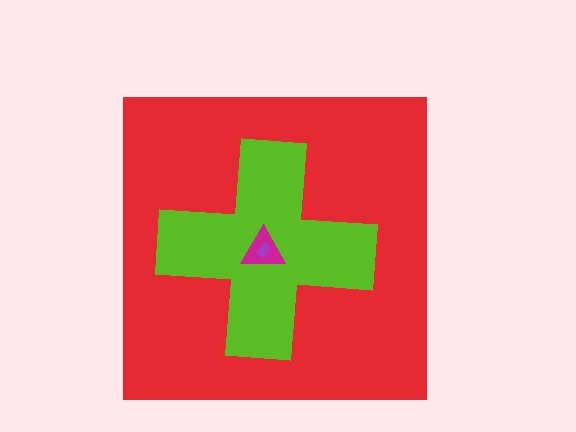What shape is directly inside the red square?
The lime cross.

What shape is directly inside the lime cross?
The magenta triangle.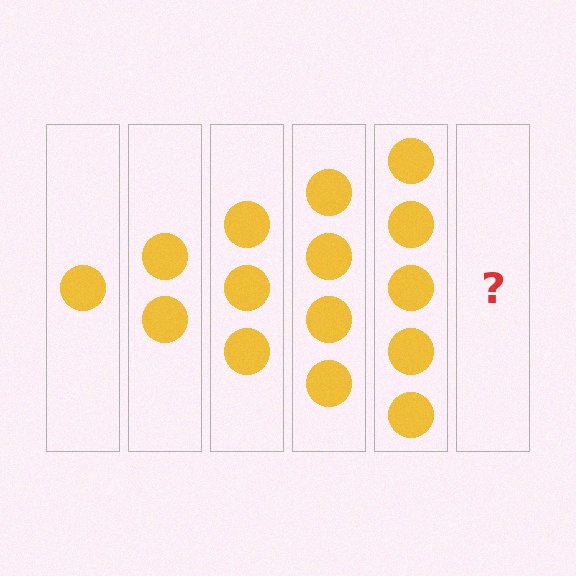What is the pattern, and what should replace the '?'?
The pattern is that each step adds one more circle. The '?' should be 6 circles.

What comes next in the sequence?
The next element should be 6 circles.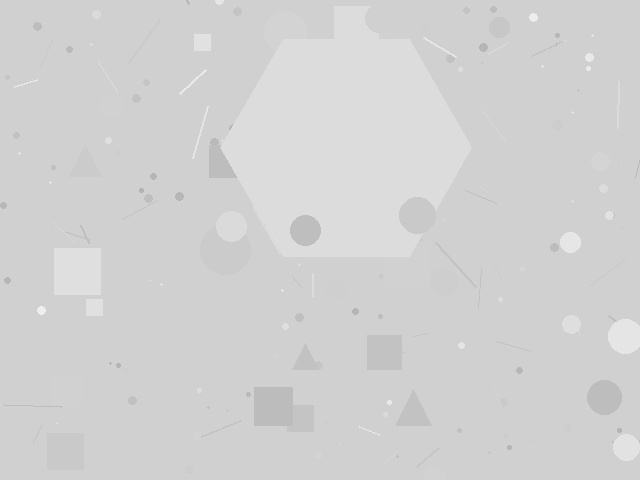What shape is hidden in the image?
A hexagon is hidden in the image.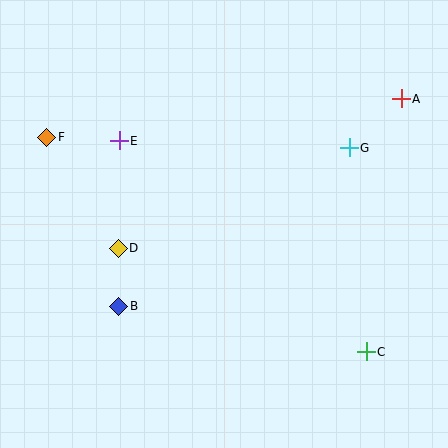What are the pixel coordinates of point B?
Point B is at (119, 306).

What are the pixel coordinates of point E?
Point E is at (119, 141).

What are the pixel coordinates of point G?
Point G is at (349, 148).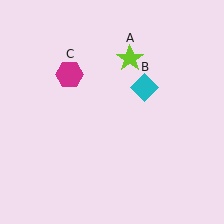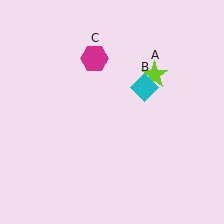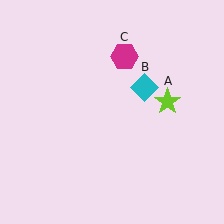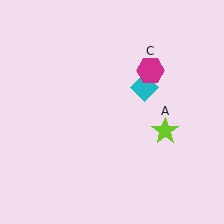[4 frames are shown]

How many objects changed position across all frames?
2 objects changed position: lime star (object A), magenta hexagon (object C).